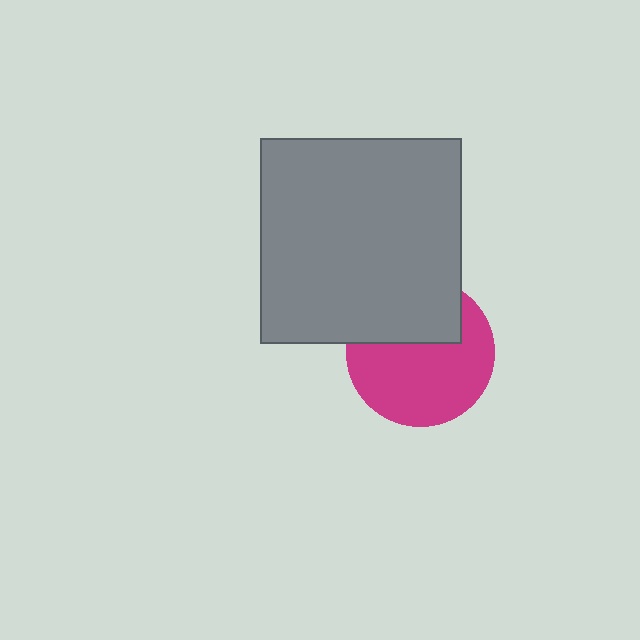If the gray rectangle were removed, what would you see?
You would see the complete magenta circle.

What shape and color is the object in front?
The object in front is a gray rectangle.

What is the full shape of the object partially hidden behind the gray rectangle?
The partially hidden object is a magenta circle.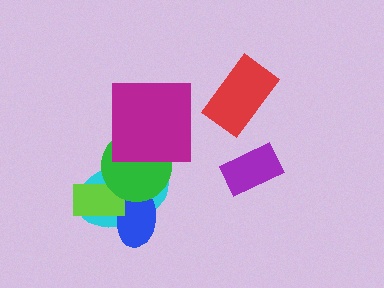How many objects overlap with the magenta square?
2 objects overlap with the magenta square.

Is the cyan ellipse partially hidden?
Yes, it is partially covered by another shape.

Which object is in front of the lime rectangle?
The green circle is in front of the lime rectangle.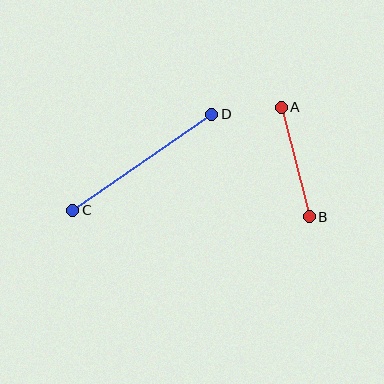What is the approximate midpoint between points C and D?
The midpoint is at approximately (142, 162) pixels.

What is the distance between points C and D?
The distance is approximately 169 pixels.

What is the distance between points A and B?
The distance is approximately 113 pixels.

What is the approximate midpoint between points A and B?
The midpoint is at approximately (295, 162) pixels.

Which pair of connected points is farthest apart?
Points C and D are farthest apart.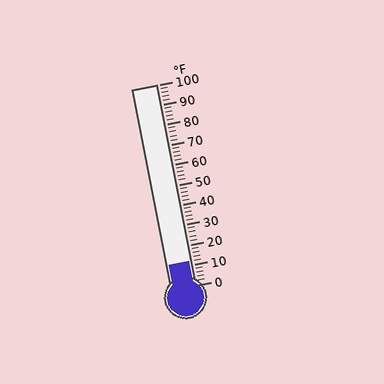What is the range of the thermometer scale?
The thermometer scale ranges from 0°F to 100°F.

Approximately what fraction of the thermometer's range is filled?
The thermometer is filled to approximately 10% of its range.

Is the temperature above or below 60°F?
The temperature is below 60°F.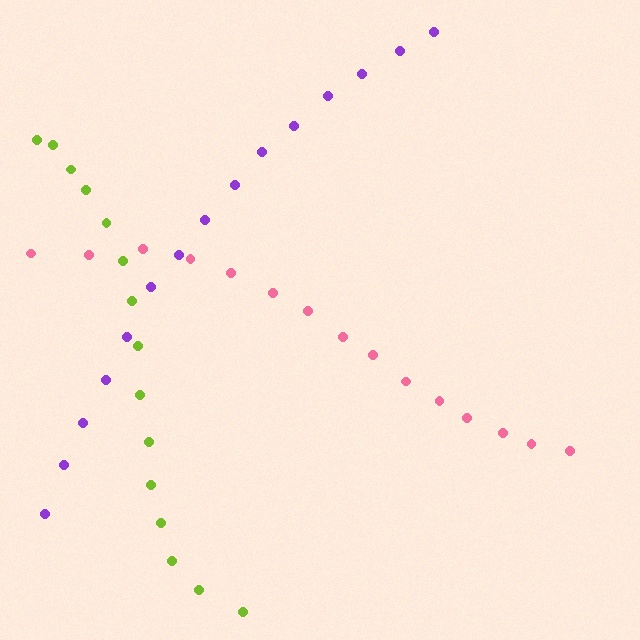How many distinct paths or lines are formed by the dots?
There are 3 distinct paths.